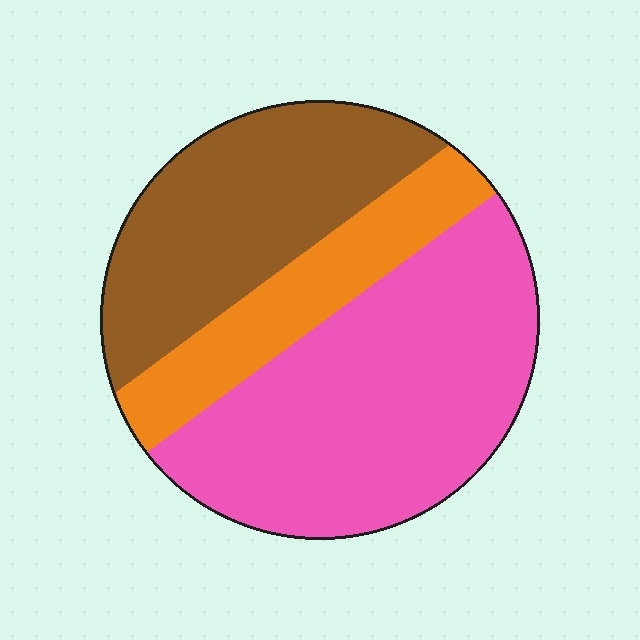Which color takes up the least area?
Orange, at roughly 20%.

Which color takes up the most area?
Pink, at roughly 50%.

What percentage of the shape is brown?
Brown covers 32% of the shape.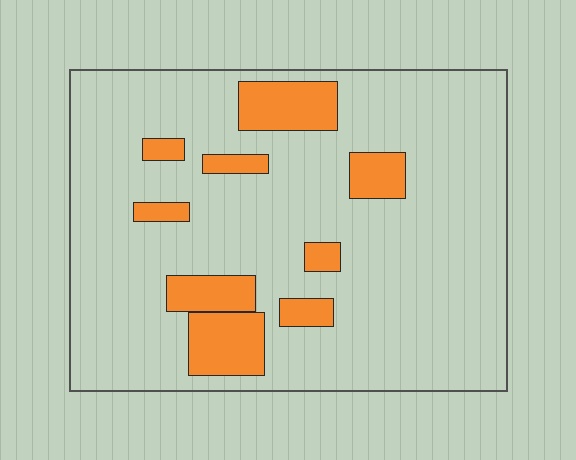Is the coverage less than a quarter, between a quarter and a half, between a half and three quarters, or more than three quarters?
Less than a quarter.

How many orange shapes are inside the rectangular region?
9.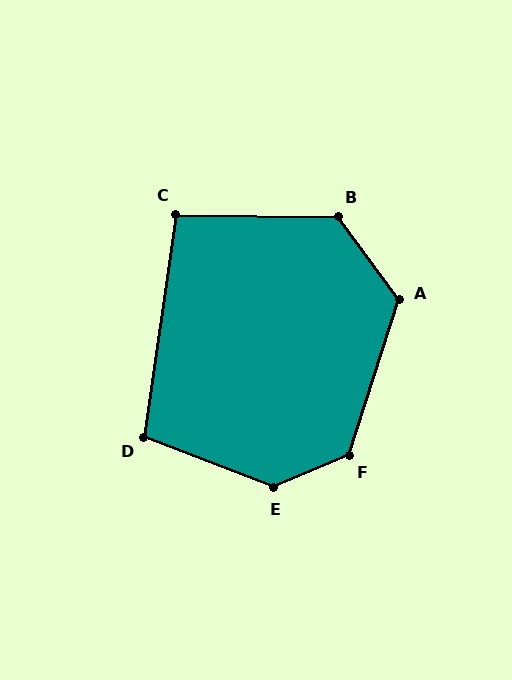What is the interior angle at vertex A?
Approximately 126 degrees (obtuse).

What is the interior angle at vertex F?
Approximately 130 degrees (obtuse).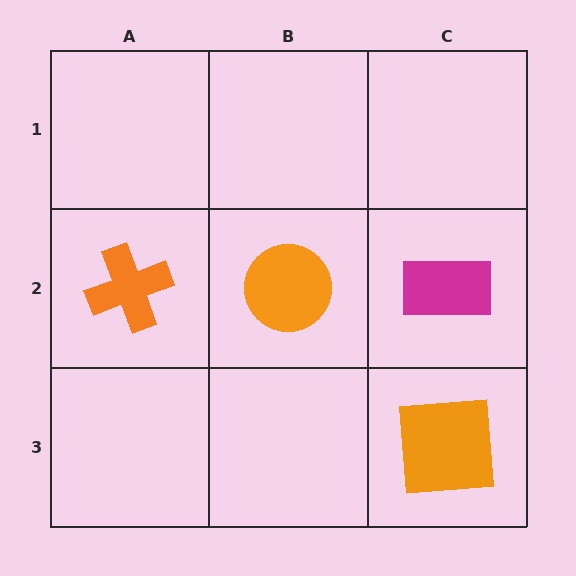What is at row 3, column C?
An orange square.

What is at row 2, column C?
A magenta rectangle.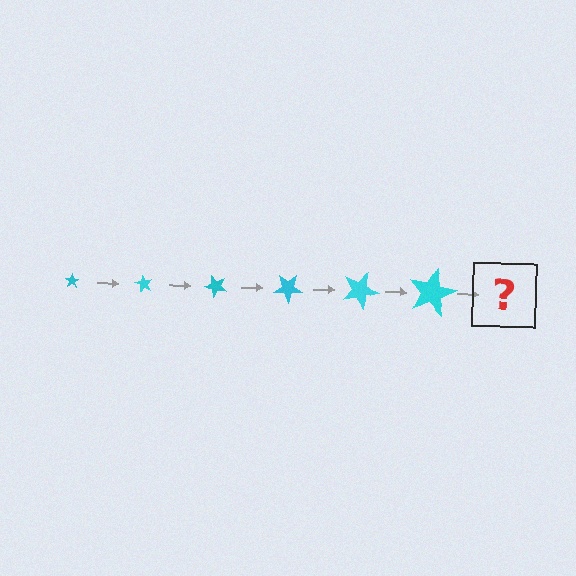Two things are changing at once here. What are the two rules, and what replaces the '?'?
The two rules are that the star grows larger each step and it rotates 60 degrees each step. The '?' should be a star, larger than the previous one and rotated 360 degrees from the start.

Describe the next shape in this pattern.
It should be a star, larger than the previous one and rotated 360 degrees from the start.